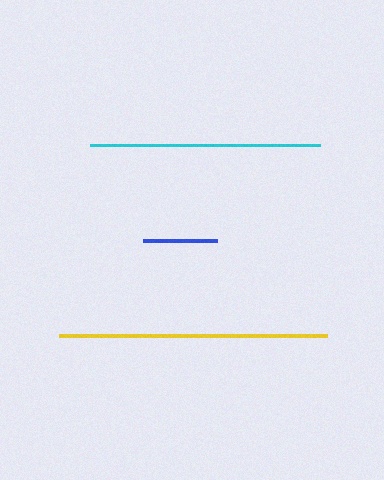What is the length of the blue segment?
The blue segment is approximately 73 pixels long.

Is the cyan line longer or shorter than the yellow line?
The yellow line is longer than the cyan line.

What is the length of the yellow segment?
The yellow segment is approximately 268 pixels long.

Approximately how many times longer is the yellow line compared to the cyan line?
The yellow line is approximately 1.2 times the length of the cyan line.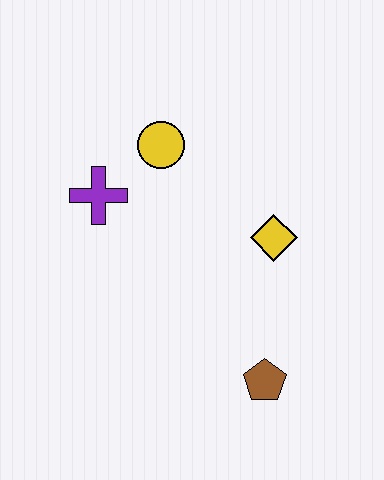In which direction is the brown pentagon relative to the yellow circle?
The brown pentagon is below the yellow circle.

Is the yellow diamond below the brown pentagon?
No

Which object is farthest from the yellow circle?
The brown pentagon is farthest from the yellow circle.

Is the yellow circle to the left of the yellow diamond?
Yes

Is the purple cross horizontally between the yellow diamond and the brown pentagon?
No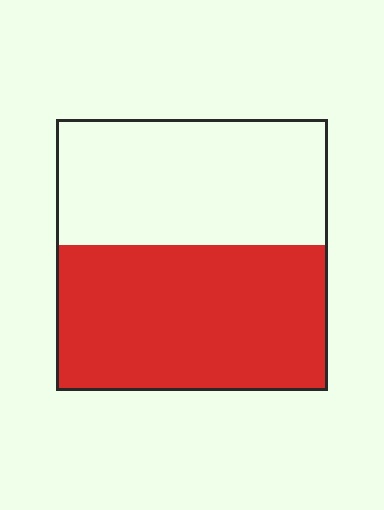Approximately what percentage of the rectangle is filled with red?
Approximately 55%.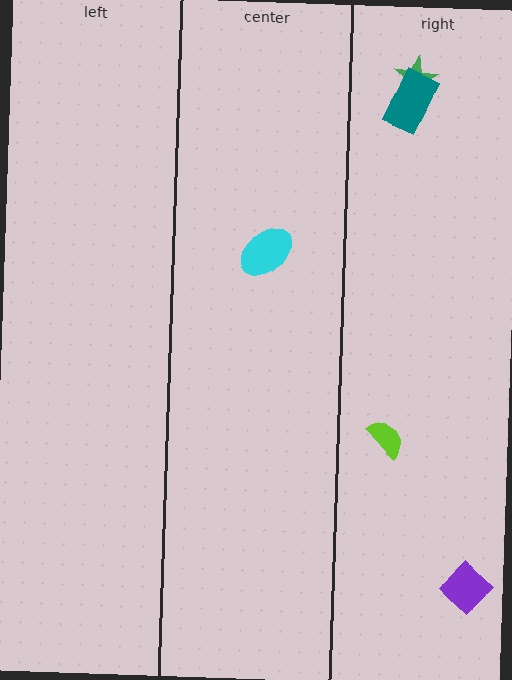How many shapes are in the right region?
4.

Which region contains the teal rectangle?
The right region.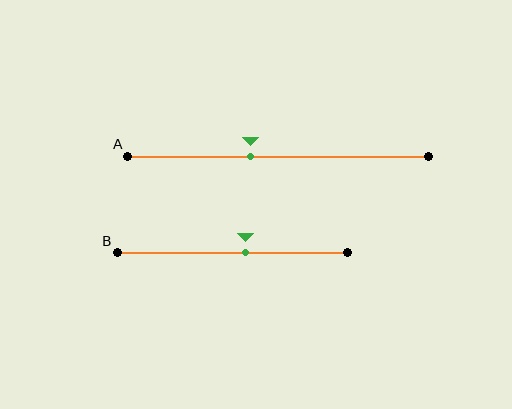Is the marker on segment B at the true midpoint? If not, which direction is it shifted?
No, the marker on segment B is shifted to the right by about 6% of the segment length.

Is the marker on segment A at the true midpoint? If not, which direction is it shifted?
No, the marker on segment A is shifted to the left by about 9% of the segment length.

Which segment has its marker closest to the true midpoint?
Segment B has its marker closest to the true midpoint.